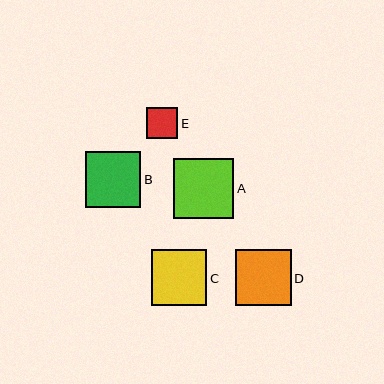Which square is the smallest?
Square E is the smallest with a size of approximately 31 pixels.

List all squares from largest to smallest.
From largest to smallest: A, D, C, B, E.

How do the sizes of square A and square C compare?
Square A and square C are approximately the same size.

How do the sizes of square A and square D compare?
Square A and square D are approximately the same size.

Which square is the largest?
Square A is the largest with a size of approximately 60 pixels.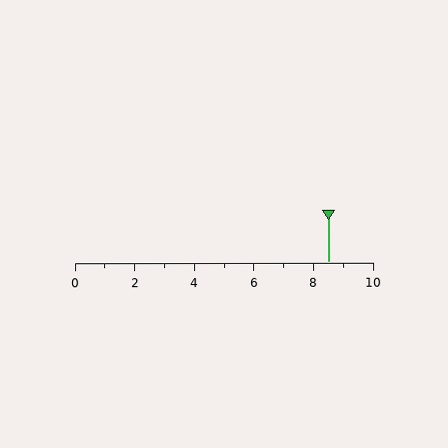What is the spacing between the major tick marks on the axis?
The major ticks are spaced 2 apart.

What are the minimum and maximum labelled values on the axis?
The axis runs from 0 to 10.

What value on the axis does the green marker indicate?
The marker indicates approximately 8.5.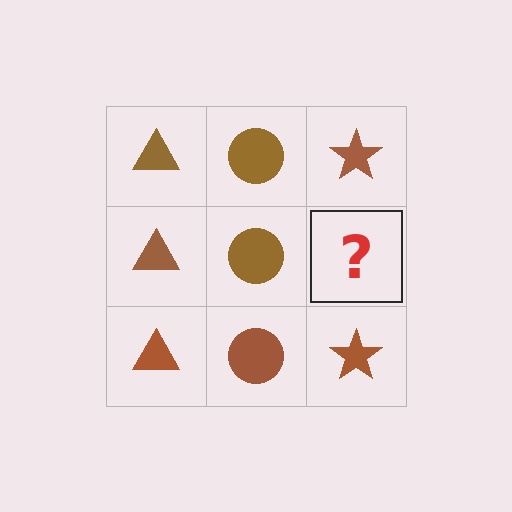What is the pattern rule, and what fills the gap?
The rule is that each column has a consistent shape. The gap should be filled with a brown star.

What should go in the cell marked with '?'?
The missing cell should contain a brown star.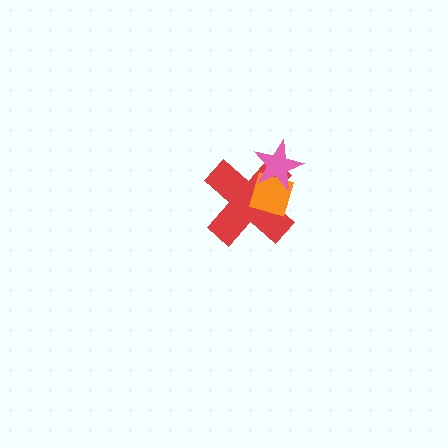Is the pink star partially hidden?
No, no other shape covers it.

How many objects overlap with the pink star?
2 objects overlap with the pink star.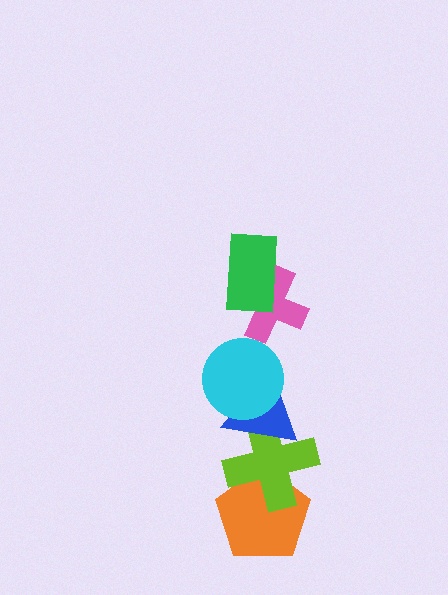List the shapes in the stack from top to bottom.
From top to bottom: the green rectangle, the pink cross, the cyan circle, the blue triangle, the lime cross, the orange pentagon.